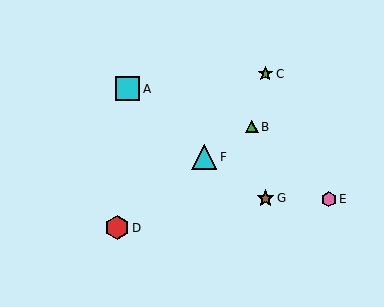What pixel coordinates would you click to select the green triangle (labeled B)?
Click at (252, 127) to select the green triangle B.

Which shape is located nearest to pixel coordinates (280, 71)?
The green star (labeled C) at (265, 74) is nearest to that location.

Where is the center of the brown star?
The center of the brown star is at (265, 198).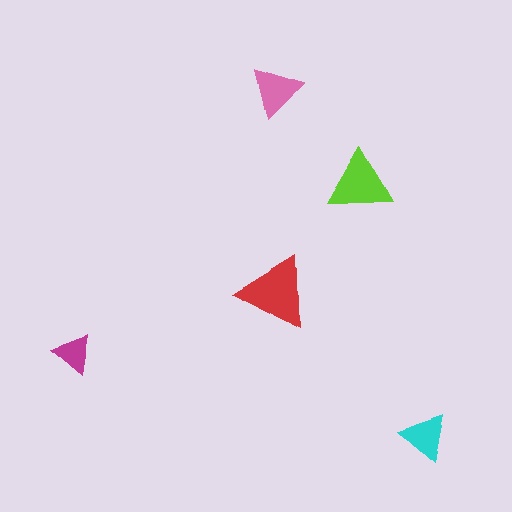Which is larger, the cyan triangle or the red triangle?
The red one.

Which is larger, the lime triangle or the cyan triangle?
The lime one.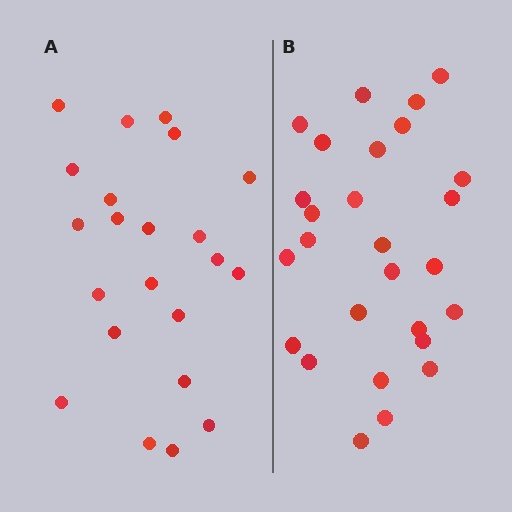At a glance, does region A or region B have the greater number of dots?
Region B (the right region) has more dots.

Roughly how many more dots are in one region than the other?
Region B has about 5 more dots than region A.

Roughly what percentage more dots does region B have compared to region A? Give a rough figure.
About 25% more.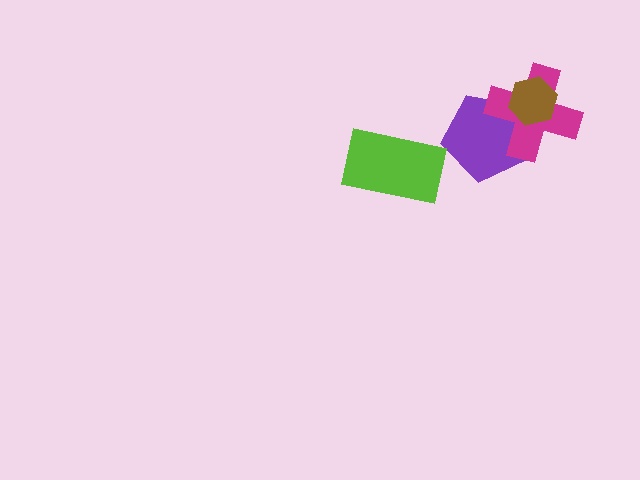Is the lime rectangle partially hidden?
No, no other shape covers it.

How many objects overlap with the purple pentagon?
2 objects overlap with the purple pentagon.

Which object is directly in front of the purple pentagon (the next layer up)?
The magenta cross is directly in front of the purple pentagon.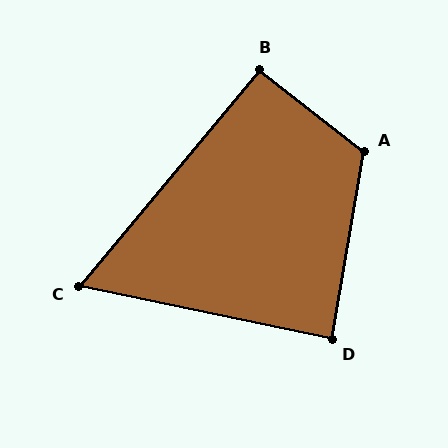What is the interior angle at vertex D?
Approximately 88 degrees (approximately right).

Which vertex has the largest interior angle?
A, at approximately 118 degrees.